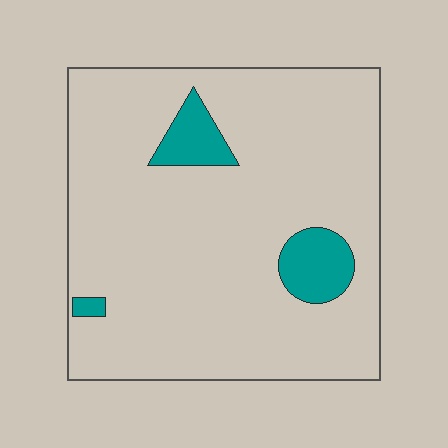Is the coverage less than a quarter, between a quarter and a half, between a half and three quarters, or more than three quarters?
Less than a quarter.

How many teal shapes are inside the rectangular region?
3.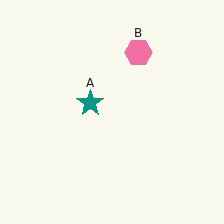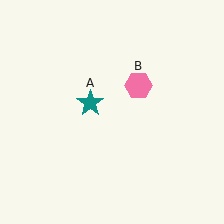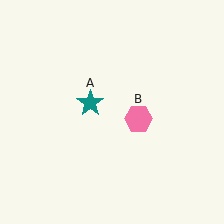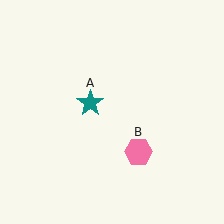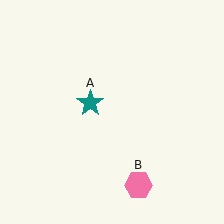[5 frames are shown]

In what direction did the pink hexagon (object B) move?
The pink hexagon (object B) moved down.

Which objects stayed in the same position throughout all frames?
Teal star (object A) remained stationary.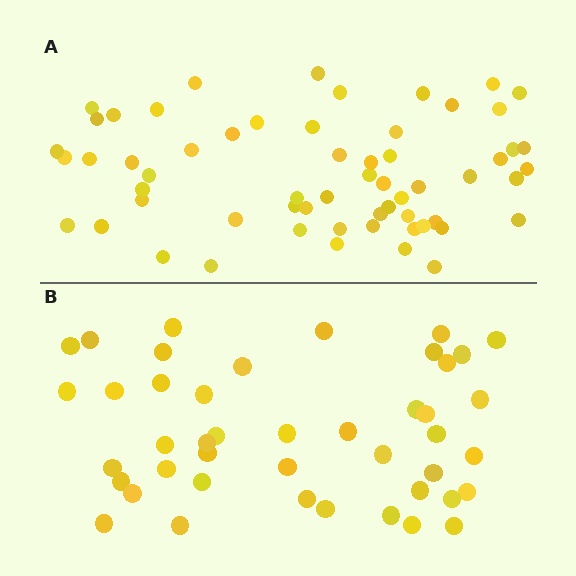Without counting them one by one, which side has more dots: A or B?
Region A (the top region) has more dots.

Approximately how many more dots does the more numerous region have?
Region A has approximately 15 more dots than region B.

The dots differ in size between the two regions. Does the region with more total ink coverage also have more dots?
No. Region B has more total ink coverage because its dots are larger, but region A actually contains more individual dots. Total area can be misleading — the number of items is what matters here.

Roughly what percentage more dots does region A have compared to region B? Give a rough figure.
About 35% more.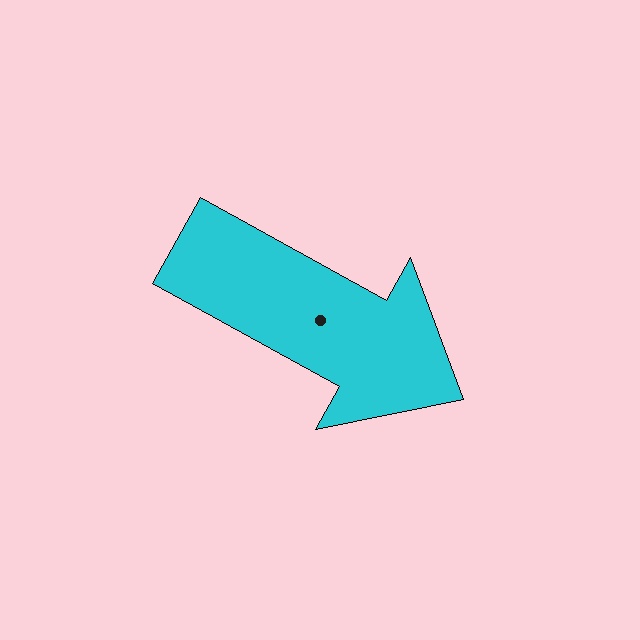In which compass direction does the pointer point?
Southeast.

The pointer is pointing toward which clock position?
Roughly 4 o'clock.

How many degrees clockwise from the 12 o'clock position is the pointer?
Approximately 119 degrees.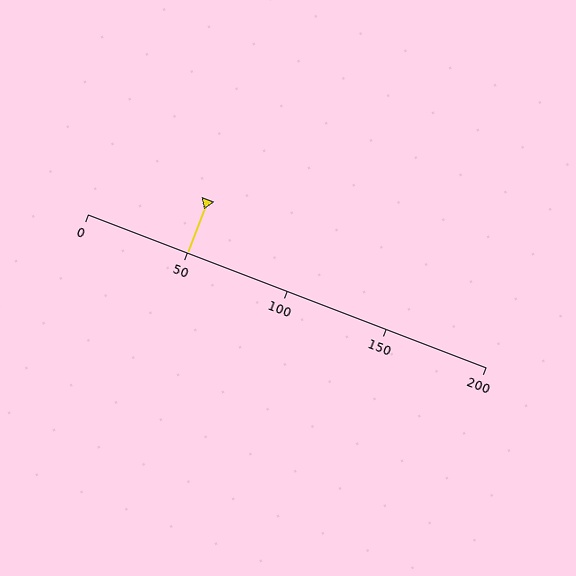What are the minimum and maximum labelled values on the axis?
The axis runs from 0 to 200.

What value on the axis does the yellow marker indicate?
The marker indicates approximately 50.